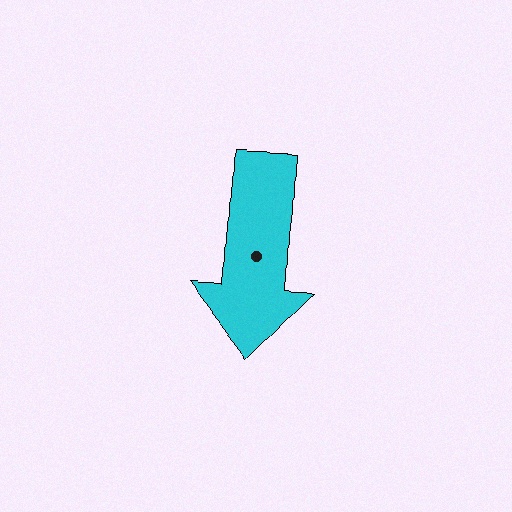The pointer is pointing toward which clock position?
Roughly 6 o'clock.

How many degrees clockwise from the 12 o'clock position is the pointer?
Approximately 184 degrees.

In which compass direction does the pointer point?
South.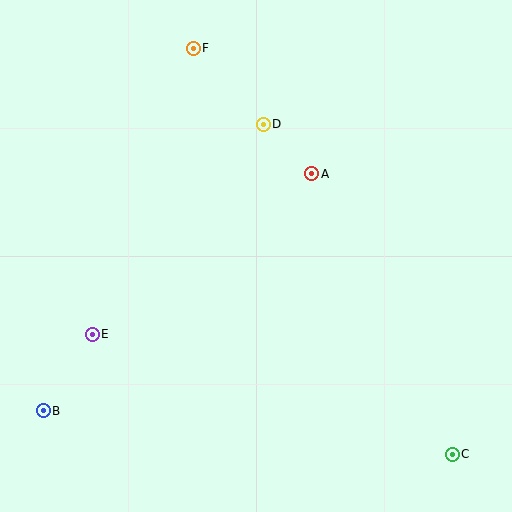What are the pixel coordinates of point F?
Point F is at (193, 48).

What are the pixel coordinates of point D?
Point D is at (263, 124).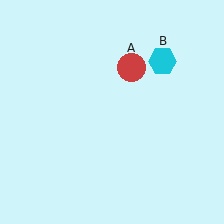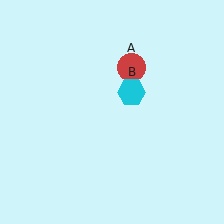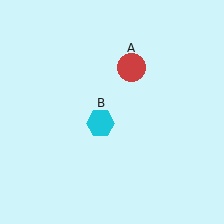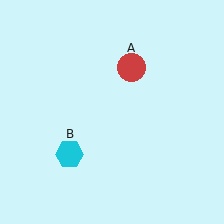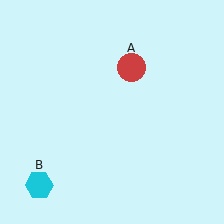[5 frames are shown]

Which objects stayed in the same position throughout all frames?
Red circle (object A) remained stationary.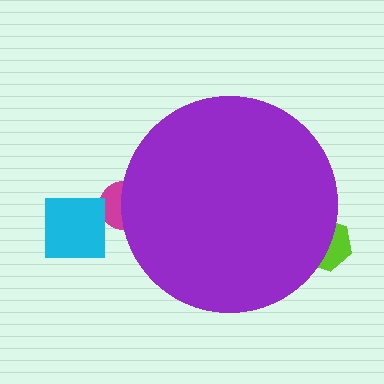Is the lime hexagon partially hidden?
Yes, the lime hexagon is partially hidden behind the purple circle.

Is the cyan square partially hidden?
No, the cyan square is fully visible.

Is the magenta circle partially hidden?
Yes, the magenta circle is partially hidden behind the purple circle.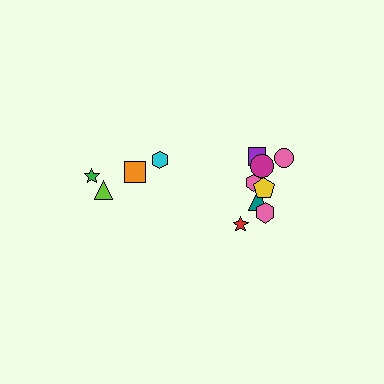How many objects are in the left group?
There are 4 objects.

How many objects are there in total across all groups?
There are 12 objects.